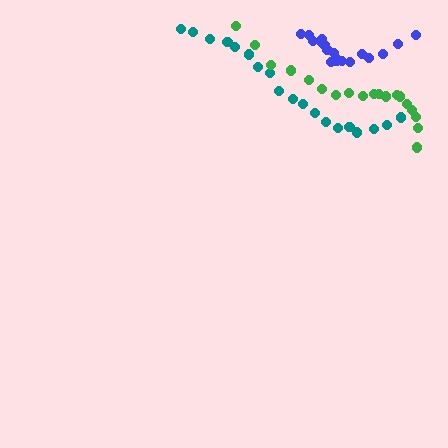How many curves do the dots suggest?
There are 3 distinct paths.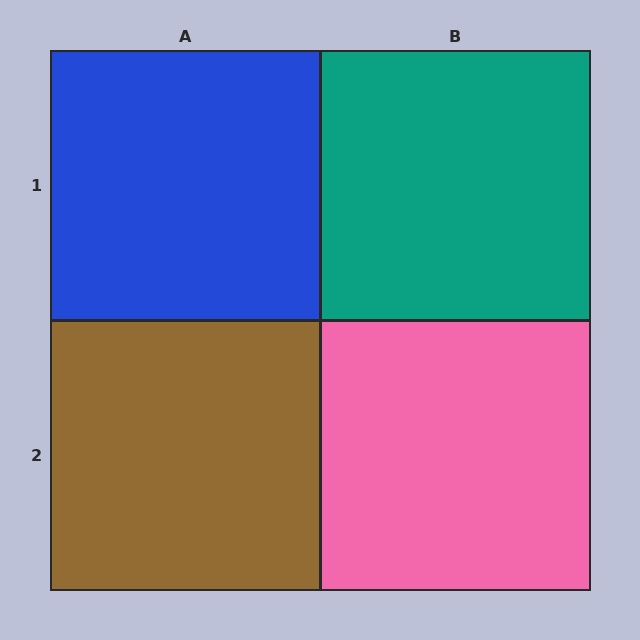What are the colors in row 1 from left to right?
Blue, teal.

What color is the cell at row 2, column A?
Brown.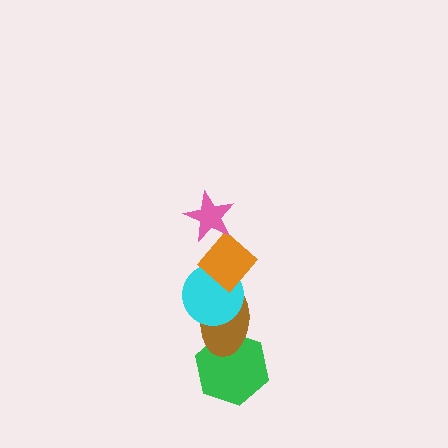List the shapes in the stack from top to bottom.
From top to bottom: the pink star, the orange diamond, the cyan circle, the brown ellipse, the green hexagon.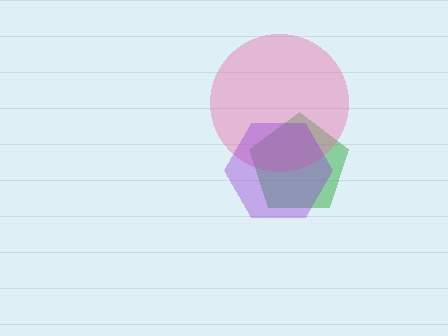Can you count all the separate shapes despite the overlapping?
Yes, there are 3 separate shapes.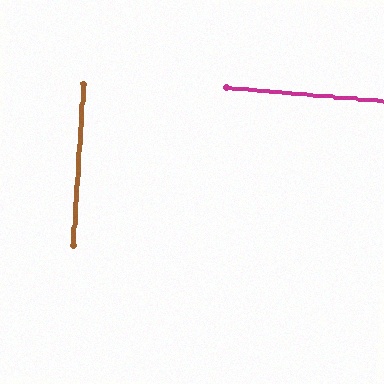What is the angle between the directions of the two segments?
Approximately 89 degrees.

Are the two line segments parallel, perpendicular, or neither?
Perpendicular — they meet at approximately 89°.